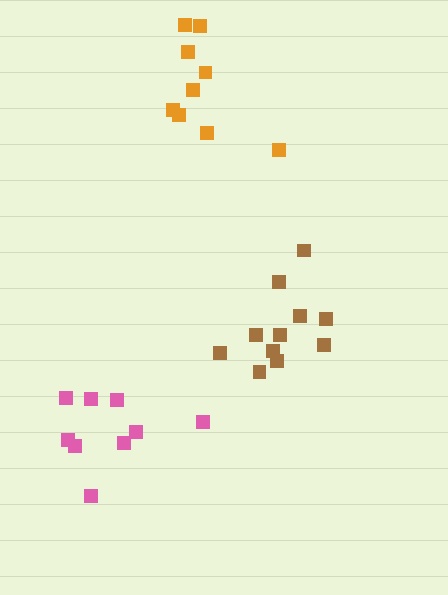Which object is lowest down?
The pink cluster is bottommost.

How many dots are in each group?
Group 1: 11 dots, Group 2: 9 dots, Group 3: 9 dots (29 total).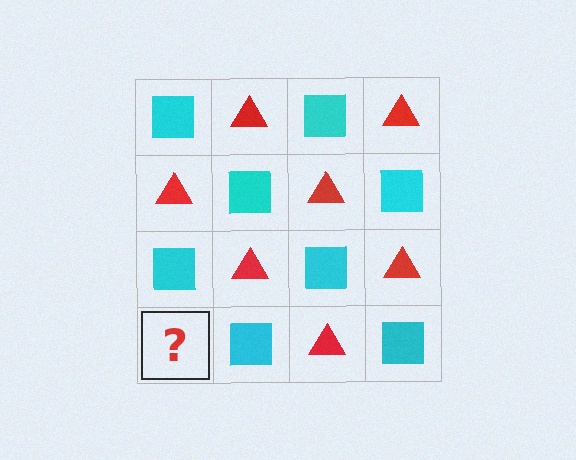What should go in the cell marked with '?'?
The missing cell should contain a red triangle.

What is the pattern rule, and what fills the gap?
The rule is that it alternates cyan square and red triangle in a checkerboard pattern. The gap should be filled with a red triangle.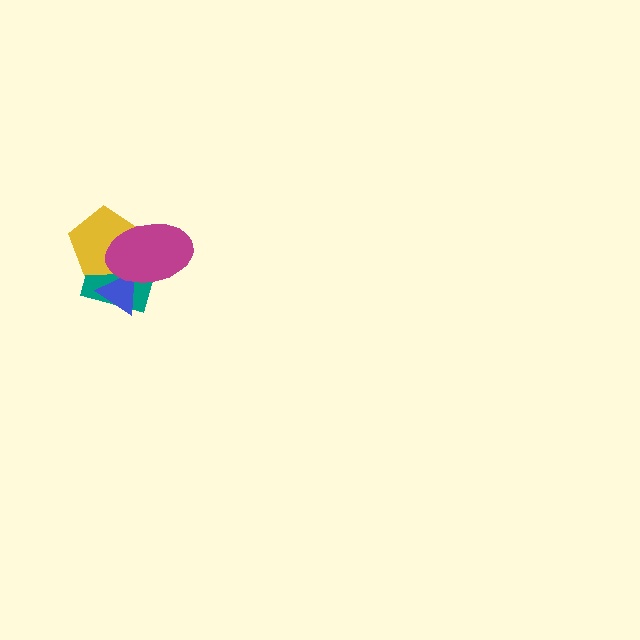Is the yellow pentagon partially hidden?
Yes, it is partially covered by another shape.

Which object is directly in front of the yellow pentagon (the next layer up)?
The blue triangle is directly in front of the yellow pentagon.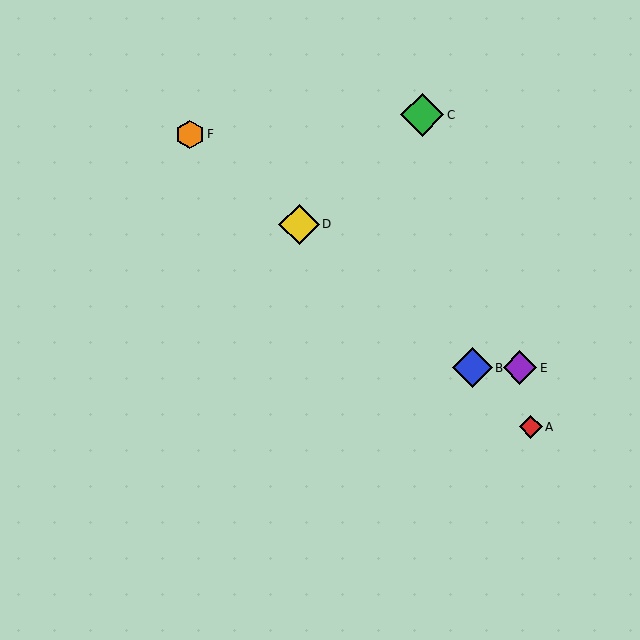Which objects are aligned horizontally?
Objects B, E are aligned horizontally.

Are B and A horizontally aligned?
No, B is at y≈368 and A is at y≈427.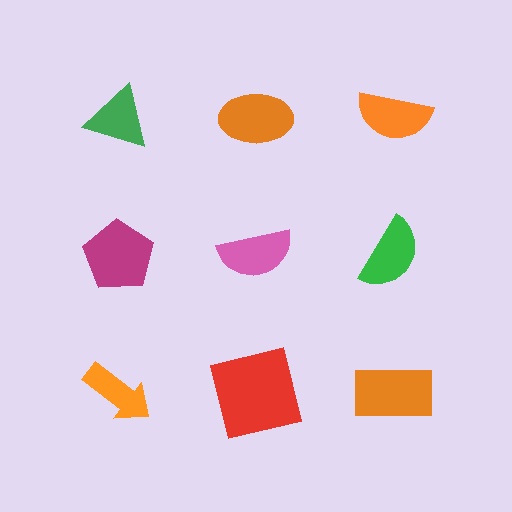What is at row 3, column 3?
An orange rectangle.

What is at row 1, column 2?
An orange ellipse.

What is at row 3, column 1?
An orange arrow.